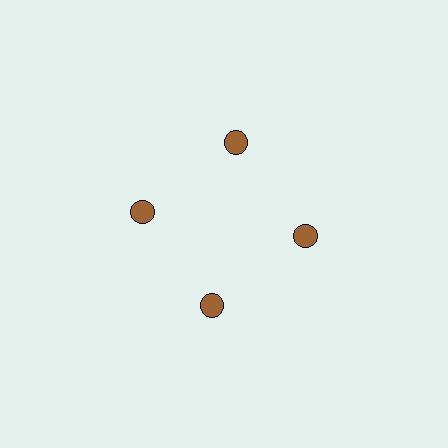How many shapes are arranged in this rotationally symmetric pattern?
There are 4 shapes, arranged in 4 groups of 1.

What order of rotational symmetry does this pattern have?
This pattern has 4-fold rotational symmetry.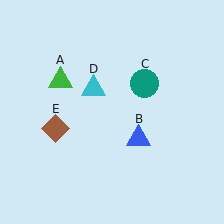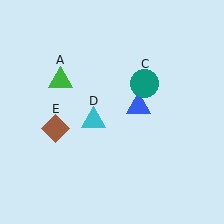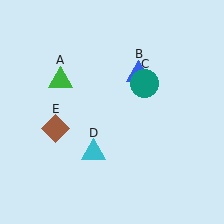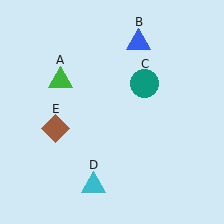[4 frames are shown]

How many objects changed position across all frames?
2 objects changed position: blue triangle (object B), cyan triangle (object D).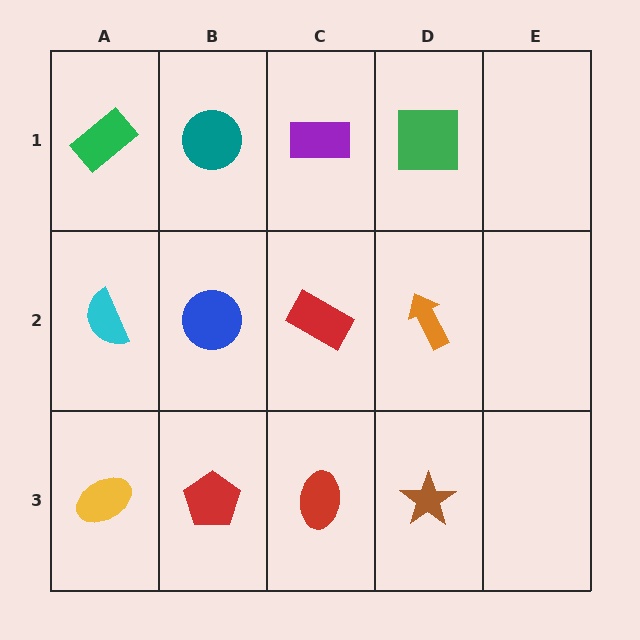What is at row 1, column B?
A teal circle.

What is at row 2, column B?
A blue circle.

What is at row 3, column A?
A yellow ellipse.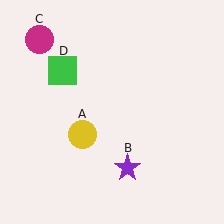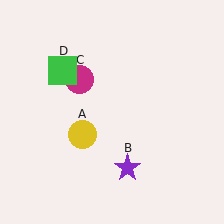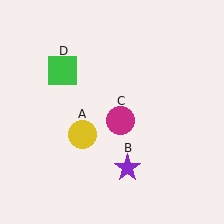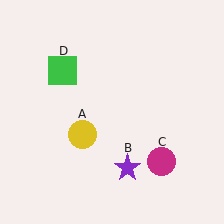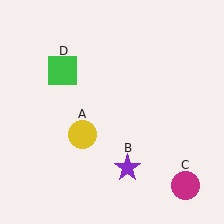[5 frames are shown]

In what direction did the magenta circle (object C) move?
The magenta circle (object C) moved down and to the right.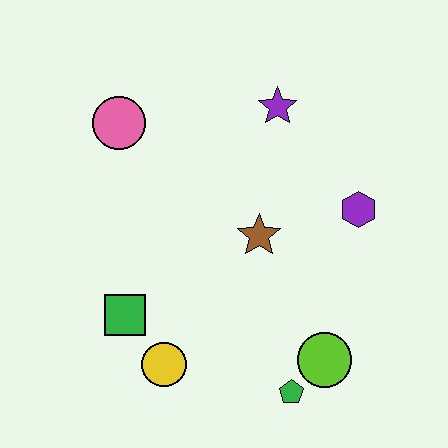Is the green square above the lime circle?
Yes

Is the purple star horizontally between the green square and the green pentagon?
Yes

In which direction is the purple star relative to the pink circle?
The purple star is to the right of the pink circle.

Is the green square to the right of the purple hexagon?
No